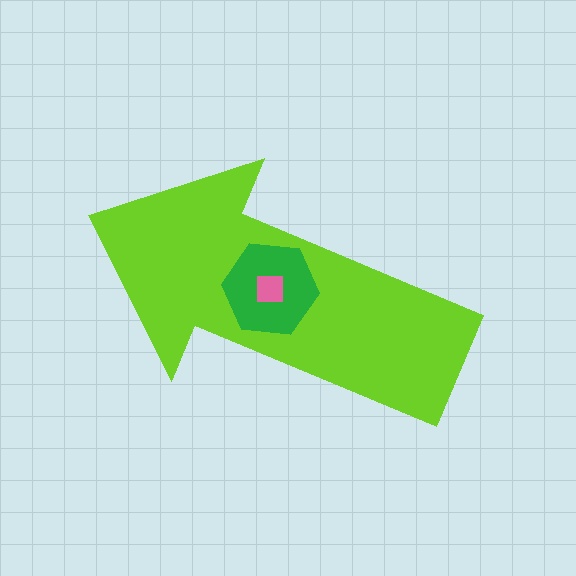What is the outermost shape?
The lime arrow.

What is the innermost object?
The pink square.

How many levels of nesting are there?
3.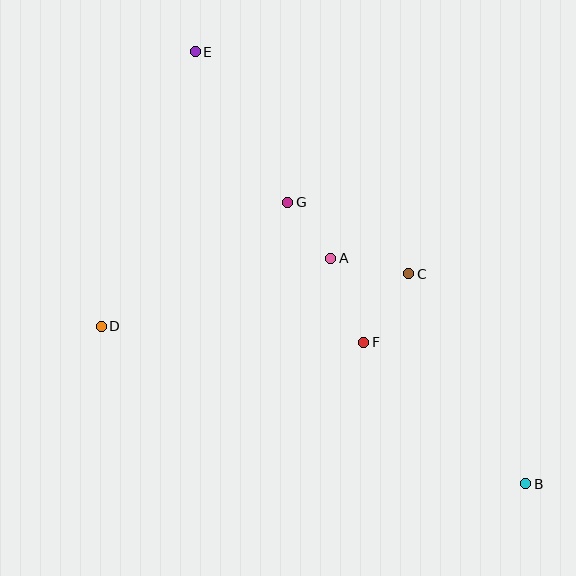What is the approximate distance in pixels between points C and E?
The distance between C and E is approximately 308 pixels.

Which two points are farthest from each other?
Points B and E are farthest from each other.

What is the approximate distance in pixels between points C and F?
The distance between C and F is approximately 82 pixels.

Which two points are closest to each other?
Points A and G are closest to each other.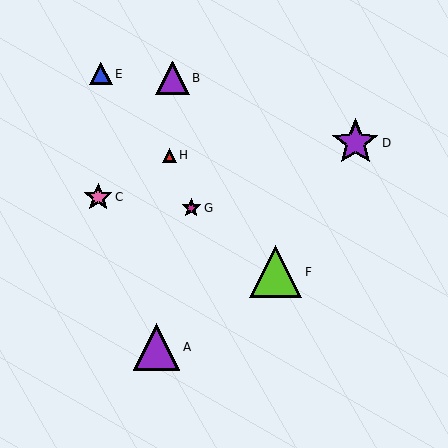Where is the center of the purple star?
The center of the purple star is at (355, 143).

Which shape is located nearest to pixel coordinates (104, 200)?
The pink star (labeled C) at (98, 197) is nearest to that location.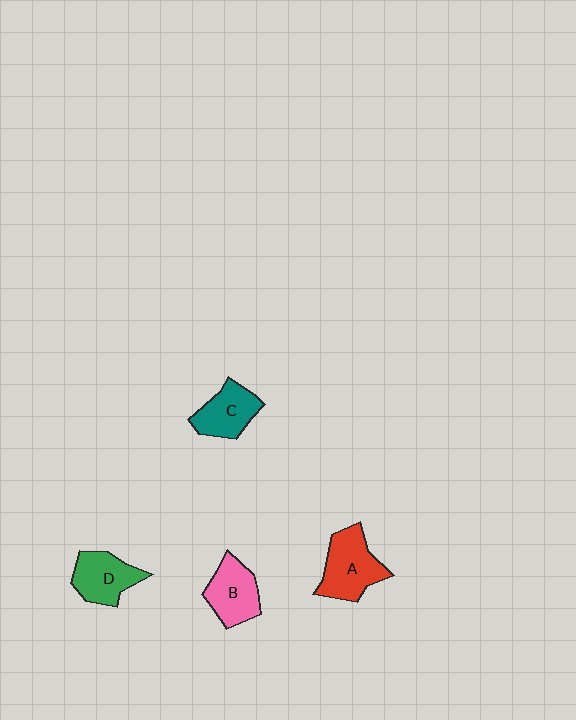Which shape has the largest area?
Shape A (red).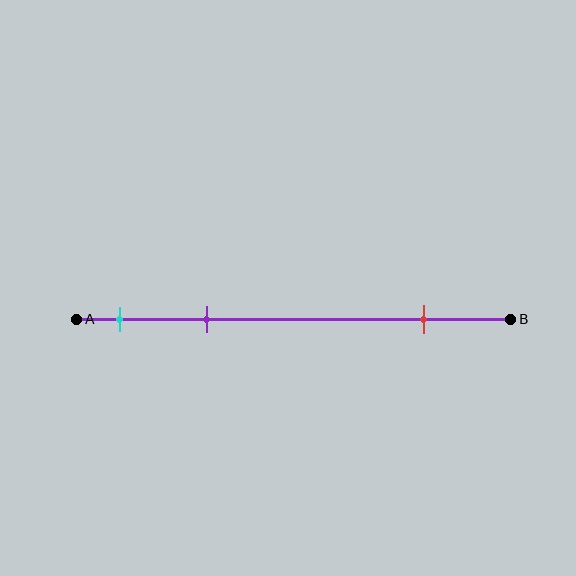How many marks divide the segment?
There are 3 marks dividing the segment.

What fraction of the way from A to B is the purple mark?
The purple mark is approximately 30% (0.3) of the way from A to B.